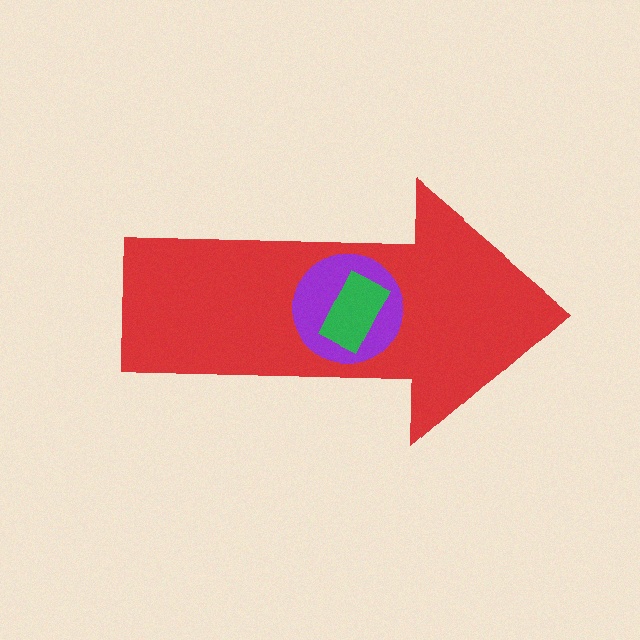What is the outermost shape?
The red arrow.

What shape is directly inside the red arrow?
The purple circle.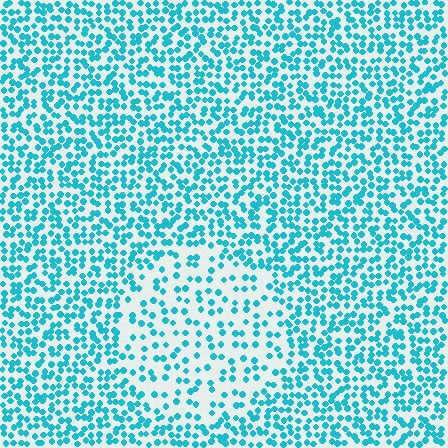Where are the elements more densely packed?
The elements are more densely packed outside the circle boundary.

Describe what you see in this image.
The image contains small cyan elements arranged at two different densities. A circle-shaped region is visible where the elements are less densely packed than the surrounding area.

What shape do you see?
I see a circle.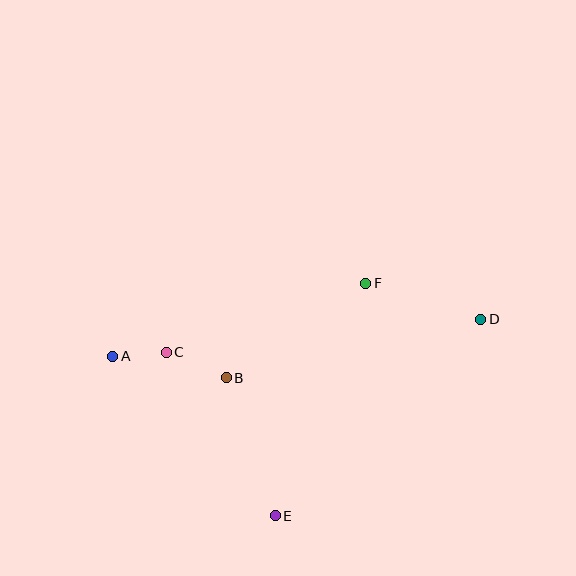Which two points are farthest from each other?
Points A and D are farthest from each other.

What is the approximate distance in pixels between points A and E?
The distance between A and E is approximately 228 pixels.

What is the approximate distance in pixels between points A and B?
The distance between A and B is approximately 116 pixels.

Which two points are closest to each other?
Points A and C are closest to each other.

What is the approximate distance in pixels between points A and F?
The distance between A and F is approximately 263 pixels.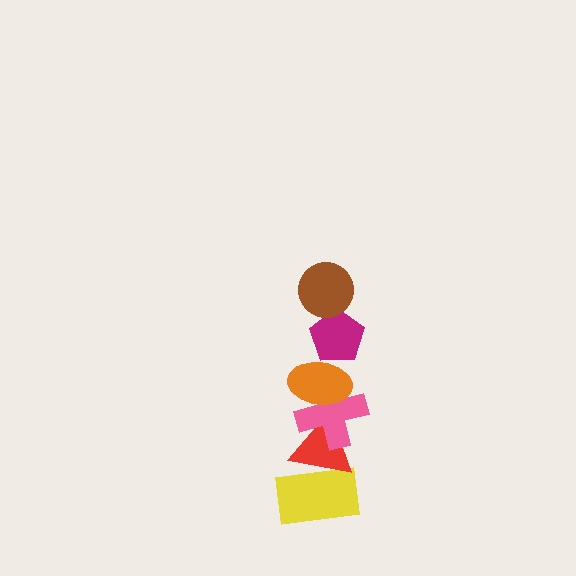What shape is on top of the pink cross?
The orange ellipse is on top of the pink cross.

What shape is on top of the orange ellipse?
The magenta pentagon is on top of the orange ellipse.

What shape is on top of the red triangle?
The pink cross is on top of the red triangle.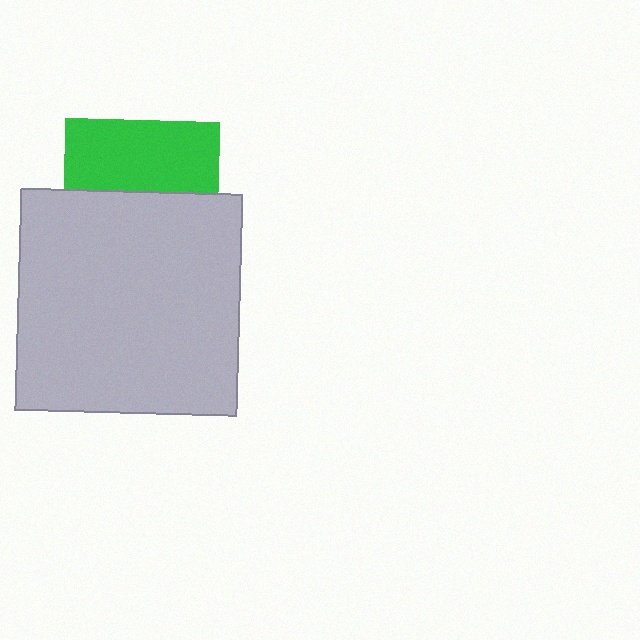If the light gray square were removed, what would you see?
You would see the complete green square.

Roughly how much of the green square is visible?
About half of it is visible (roughly 45%).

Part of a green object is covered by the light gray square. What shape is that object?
It is a square.